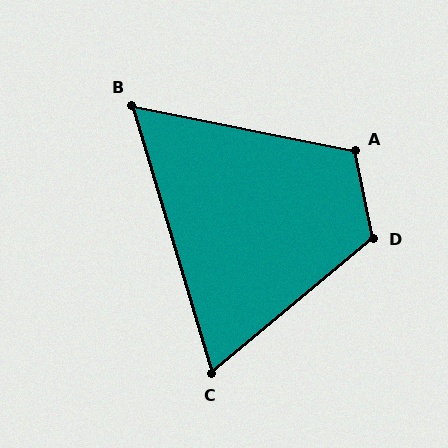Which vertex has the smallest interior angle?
B, at approximately 62 degrees.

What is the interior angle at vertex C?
Approximately 67 degrees (acute).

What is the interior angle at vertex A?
Approximately 113 degrees (obtuse).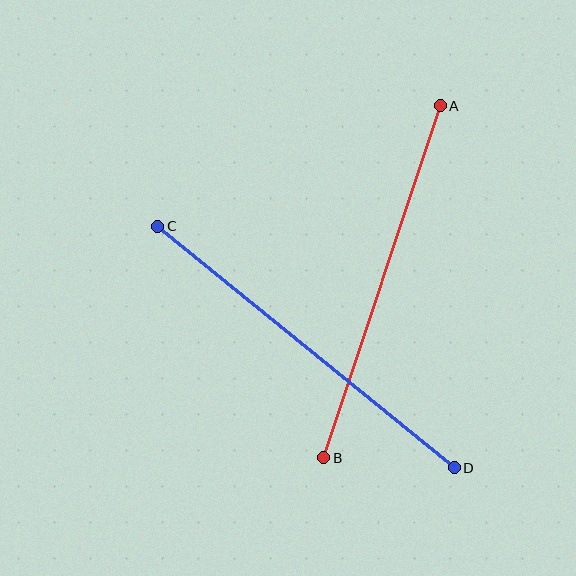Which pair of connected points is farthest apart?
Points C and D are farthest apart.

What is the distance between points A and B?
The distance is approximately 371 pixels.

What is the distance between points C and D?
The distance is approximately 382 pixels.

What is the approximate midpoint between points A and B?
The midpoint is at approximately (382, 282) pixels.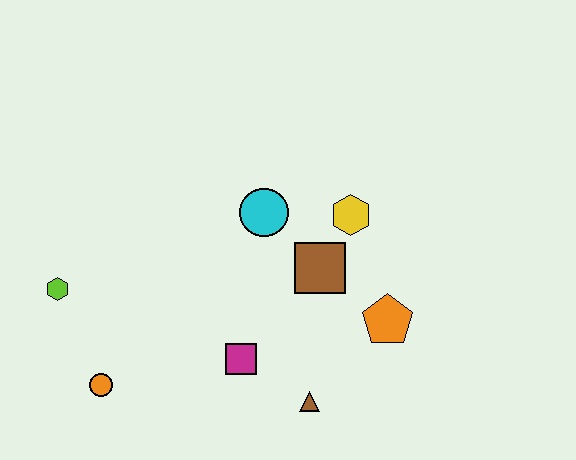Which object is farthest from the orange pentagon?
The lime hexagon is farthest from the orange pentagon.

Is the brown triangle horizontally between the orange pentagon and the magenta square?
Yes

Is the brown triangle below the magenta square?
Yes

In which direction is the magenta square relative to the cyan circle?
The magenta square is below the cyan circle.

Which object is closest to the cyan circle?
The brown square is closest to the cyan circle.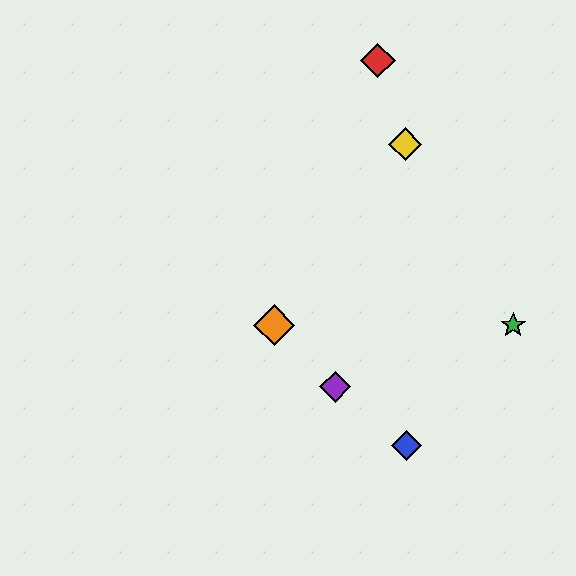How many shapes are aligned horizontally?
2 shapes (the green star, the orange diamond) are aligned horizontally.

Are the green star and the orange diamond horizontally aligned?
Yes, both are at y≈325.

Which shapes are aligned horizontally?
The green star, the orange diamond are aligned horizontally.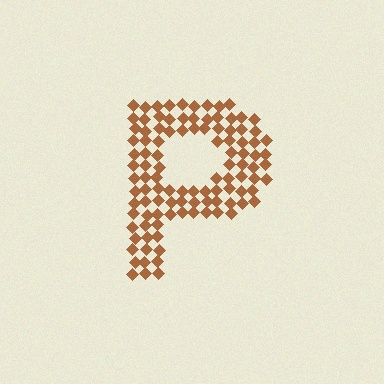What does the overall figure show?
The overall figure shows the letter P.